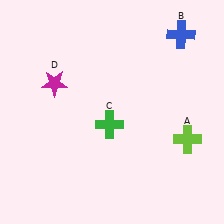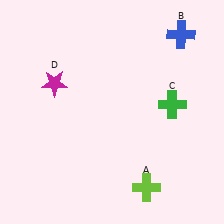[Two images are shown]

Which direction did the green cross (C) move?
The green cross (C) moved right.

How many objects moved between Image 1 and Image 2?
2 objects moved between the two images.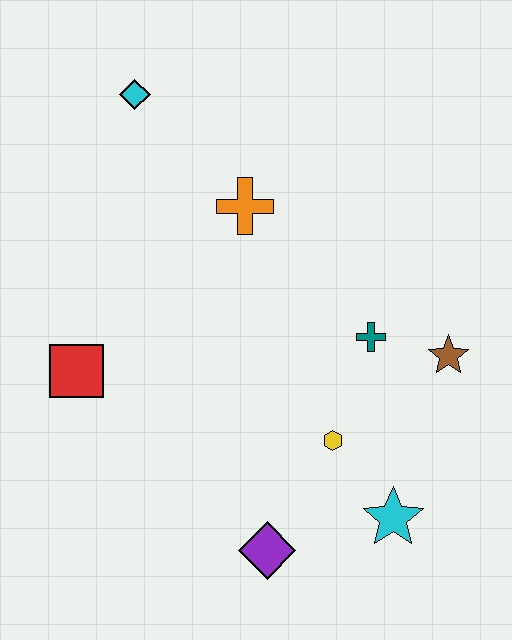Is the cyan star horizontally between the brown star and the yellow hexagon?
Yes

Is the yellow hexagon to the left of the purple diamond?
No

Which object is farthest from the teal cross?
The cyan diamond is farthest from the teal cross.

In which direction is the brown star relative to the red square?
The brown star is to the right of the red square.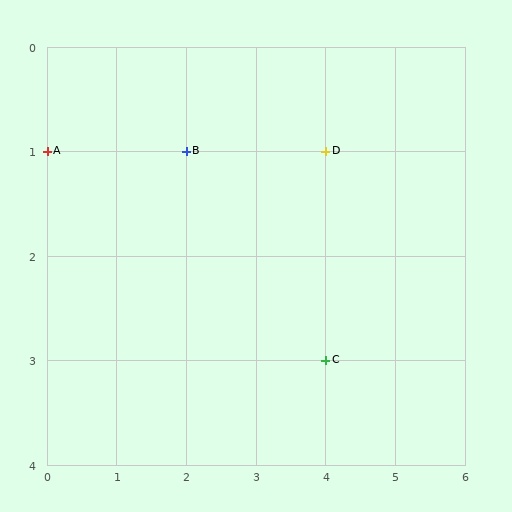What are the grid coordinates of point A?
Point A is at grid coordinates (0, 1).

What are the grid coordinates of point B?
Point B is at grid coordinates (2, 1).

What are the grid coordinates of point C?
Point C is at grid coordinates (4, 3).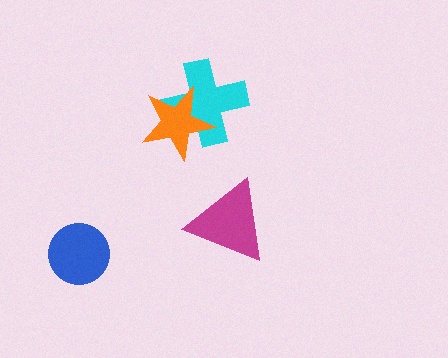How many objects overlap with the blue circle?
0 objects overlap with the blue circle.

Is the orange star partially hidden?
No, no other shape covers it.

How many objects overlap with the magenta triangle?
0 objects overlap with the magenta triangle.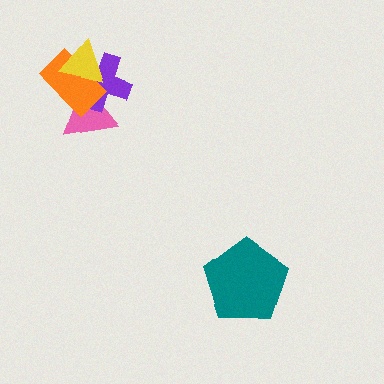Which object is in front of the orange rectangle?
The yellow triangle is in front of the orange rectangle.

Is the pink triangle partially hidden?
Yes, it is partially covered by another shape.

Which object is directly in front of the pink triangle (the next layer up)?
The purple cross is directly in front of the pink triangle.